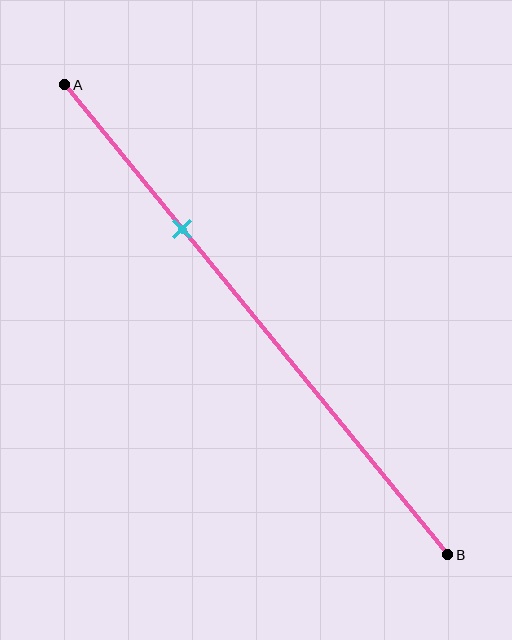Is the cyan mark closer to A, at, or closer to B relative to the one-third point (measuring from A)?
The cyan mark is approximately at the one-third point of segment AB.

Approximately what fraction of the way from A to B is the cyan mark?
The cyan mark is approximately 30% of the way from A to B.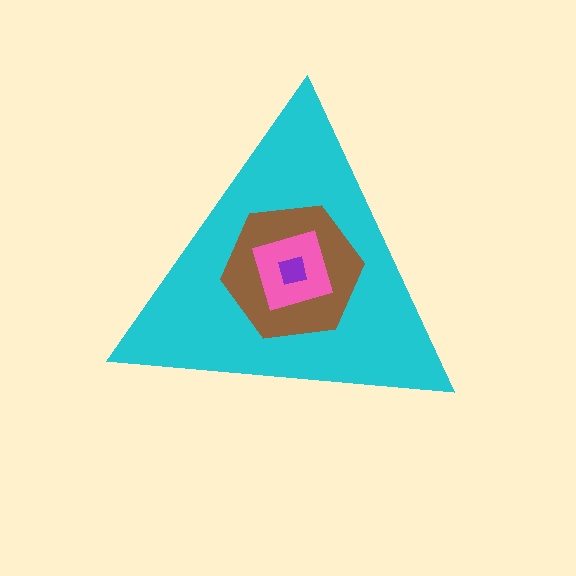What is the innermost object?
The purple square.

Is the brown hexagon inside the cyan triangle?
Yes.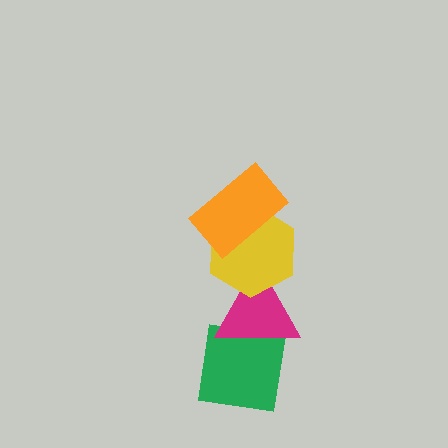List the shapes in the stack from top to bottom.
From top to bottom: the orange rectangle, the yellow hexagon, the magenta triangle, the green square.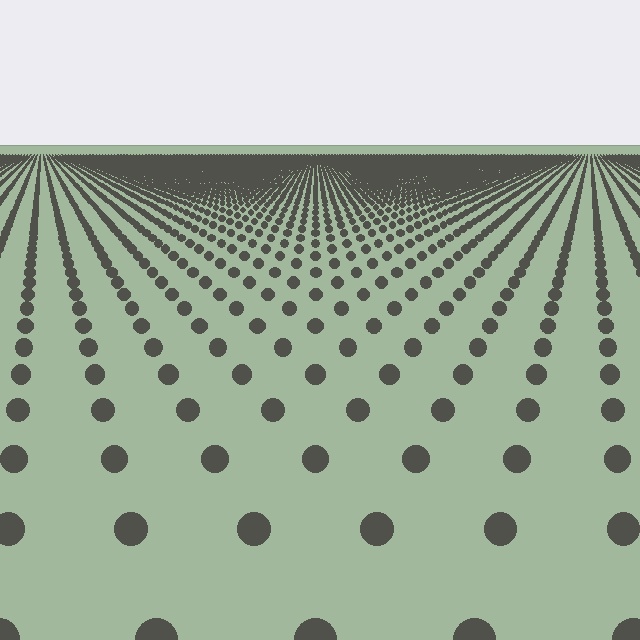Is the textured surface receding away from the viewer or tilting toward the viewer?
The surface is receding away from the viewer. Texture elements get smaller and denser toward the top.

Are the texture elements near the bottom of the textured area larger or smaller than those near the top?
Larger. Near the bottom, elements are closer to the viewer and appear at a bigger on-screen size.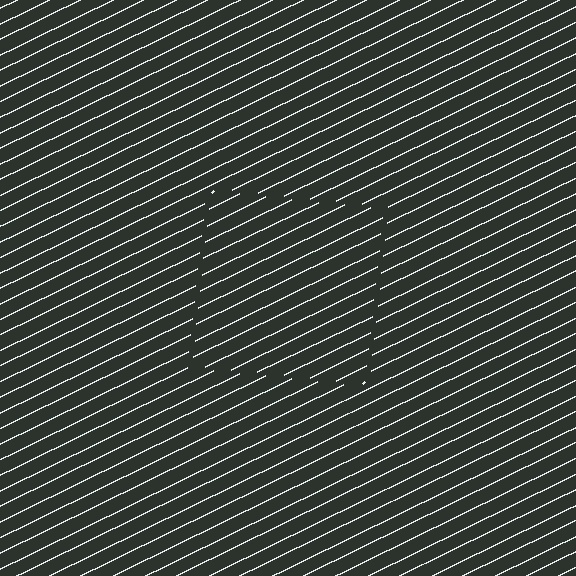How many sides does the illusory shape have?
4 sides — the line-ends trace a square.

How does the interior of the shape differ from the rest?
The interior of the shape contains the same grating, shifted by half a period — the contour is defined by the phase discontinuity where line-ends from the inner and outer gratings abut.